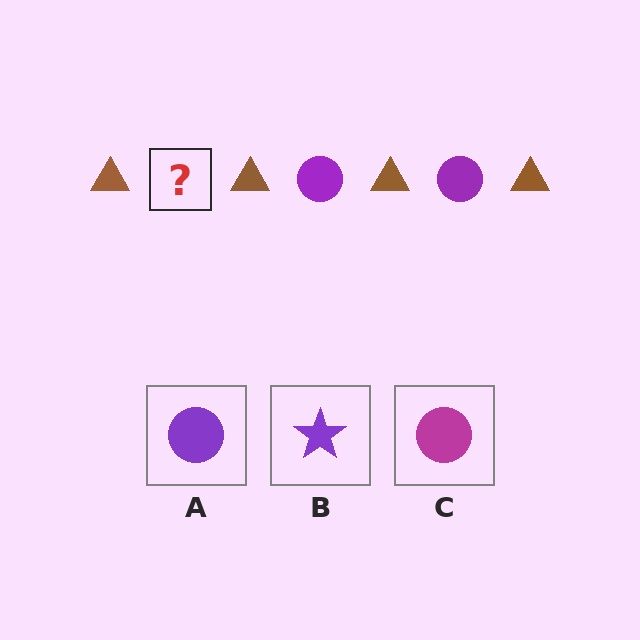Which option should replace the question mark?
Option A.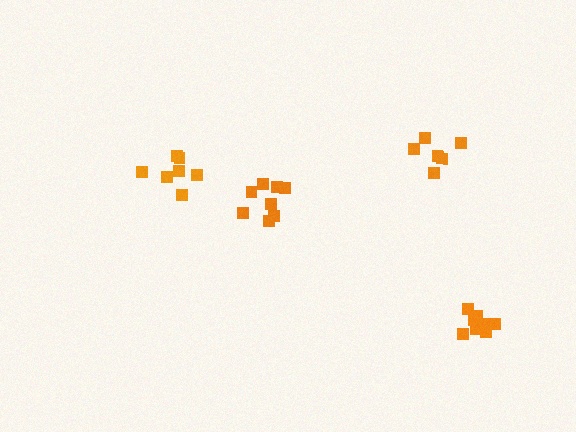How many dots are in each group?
Group 1: 7 dots, Group 2: 8 dots, Group 3: 6 dots, Group 4: 8 dots (29 total).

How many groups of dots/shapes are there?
There are 4 groups.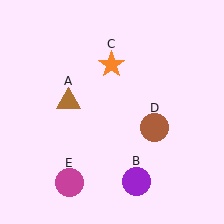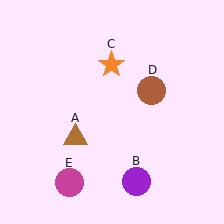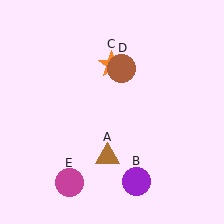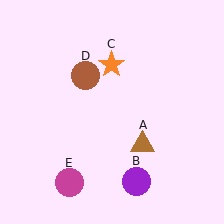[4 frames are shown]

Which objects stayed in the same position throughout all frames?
Purple circle (object B) and orange star (object C) and magenta circle (object E) remained stationary.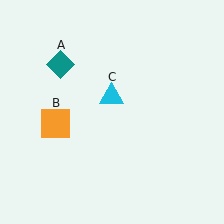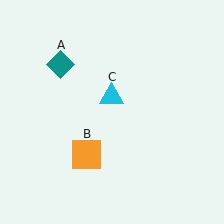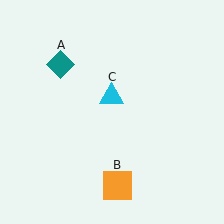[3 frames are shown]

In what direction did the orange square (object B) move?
The orange square (object B) moved down and to the right.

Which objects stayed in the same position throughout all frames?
Teal diamond (object A) and cyan triangle (object C) remained stationary.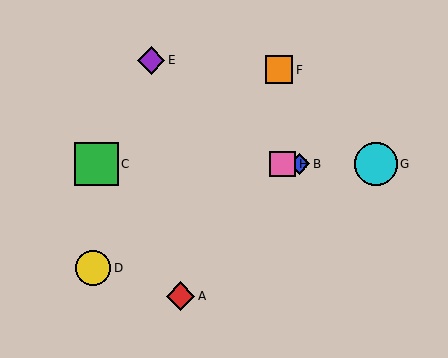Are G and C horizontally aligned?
Yes, both are at y≈164.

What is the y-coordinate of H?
Object H is at y≈164.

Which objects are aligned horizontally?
Objects B, C, G, H are aligned horizontally.